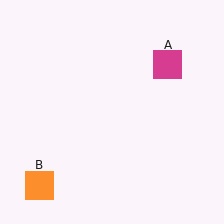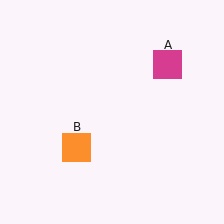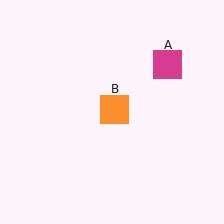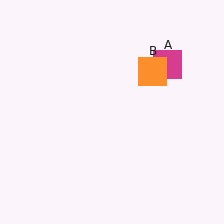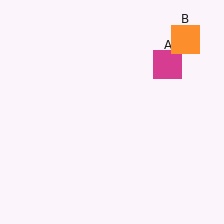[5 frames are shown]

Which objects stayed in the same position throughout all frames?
Magenta square (object A) remained stationary.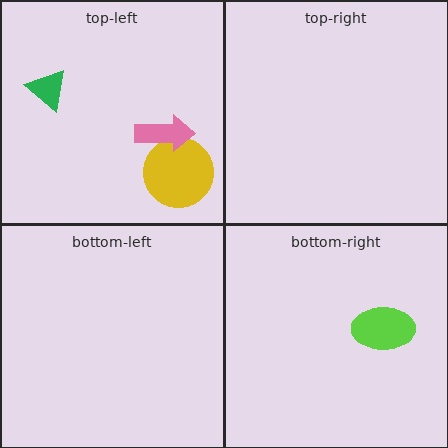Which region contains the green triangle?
The top-left region.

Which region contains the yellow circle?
The top-left region.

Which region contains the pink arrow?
The top-left region.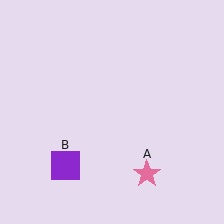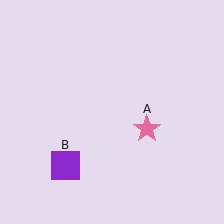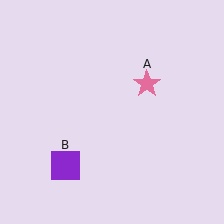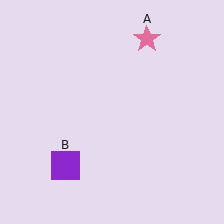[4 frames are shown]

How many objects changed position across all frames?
1 object changed position: pink star (object A).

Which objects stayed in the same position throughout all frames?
Purple square (object B) remained stationary.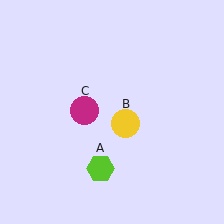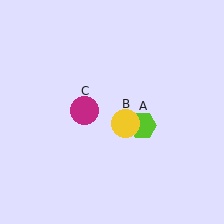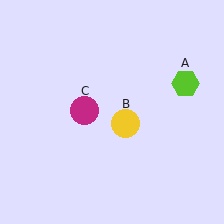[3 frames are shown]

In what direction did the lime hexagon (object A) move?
The lime hexagon (object A) moved up and to the right.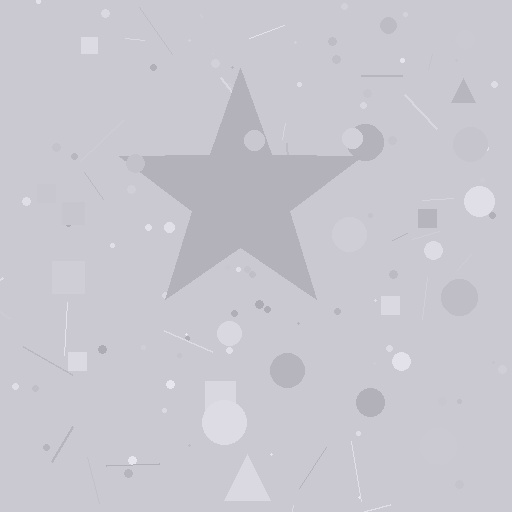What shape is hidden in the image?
A star is hidden in the image.